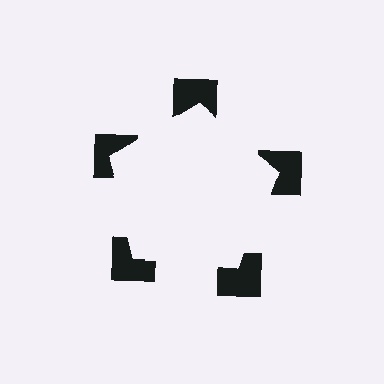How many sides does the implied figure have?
5 sides.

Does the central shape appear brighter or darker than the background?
It typically appears slightly brighter than the background, even though no actual brightness change is drawn.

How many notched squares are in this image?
There are 5 — one at each vertex of the illusory pentagon.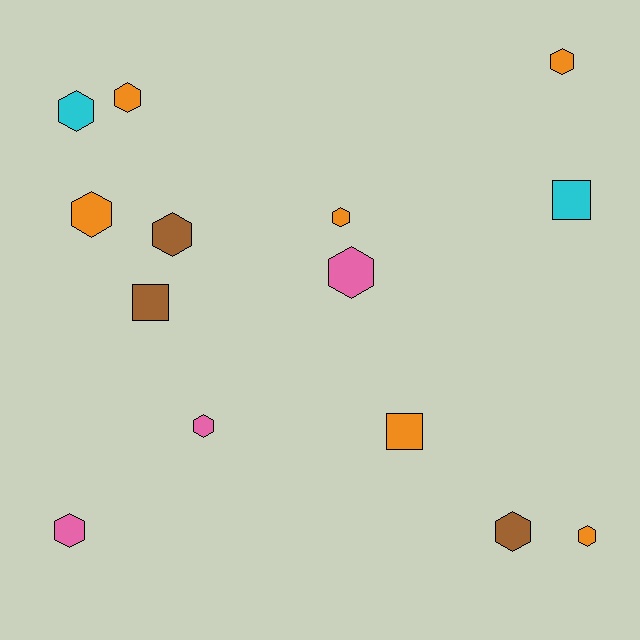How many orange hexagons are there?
There are 5 orange hexagons.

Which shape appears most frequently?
Hexagon, with 11 objects.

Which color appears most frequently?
Orange, with 6 objects.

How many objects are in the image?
There are 14 objects.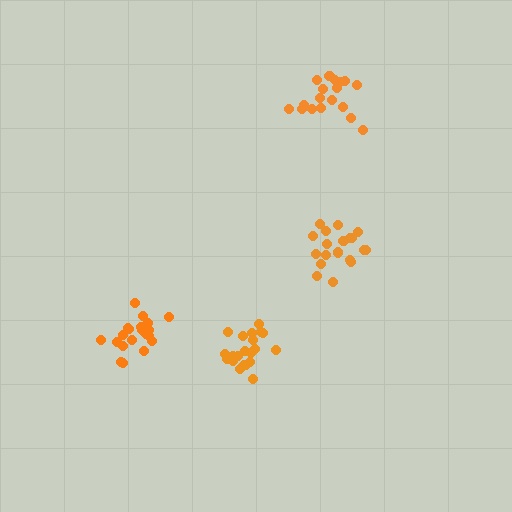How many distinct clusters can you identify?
There are 4 distinct clusters.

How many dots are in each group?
Group 1: 21 dots, Group 2: 20 dots, Group 3: 21 dots, Group 4: 18 dots (80 total).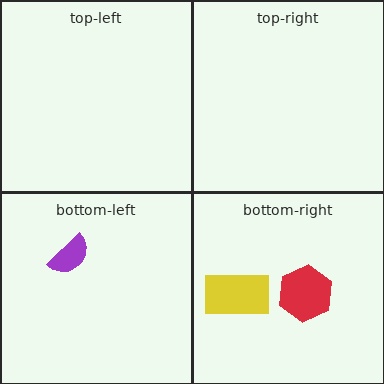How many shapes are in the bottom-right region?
2.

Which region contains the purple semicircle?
The bottom-left region.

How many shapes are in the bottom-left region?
1.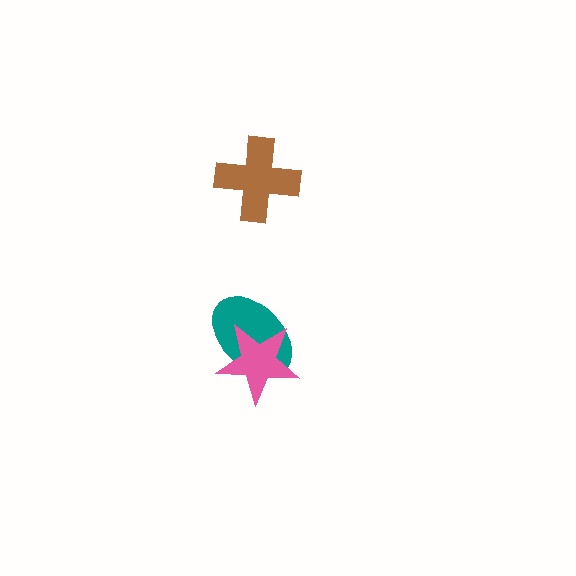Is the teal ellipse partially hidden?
Yes, it is partially covered by another shape.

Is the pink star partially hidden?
No, no other shape covers it.